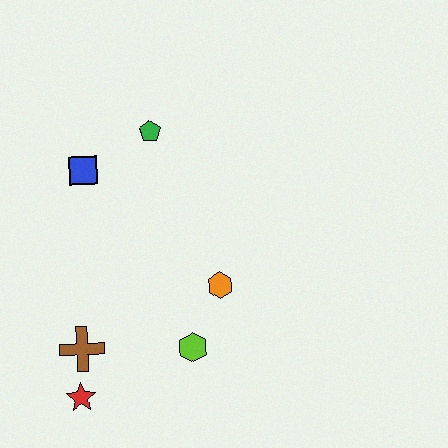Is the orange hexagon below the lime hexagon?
No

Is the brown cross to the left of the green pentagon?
Yes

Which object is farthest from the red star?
The green pentagon is farthest from the red star.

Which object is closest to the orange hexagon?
The lime hexagon is closest to the orange hexagon.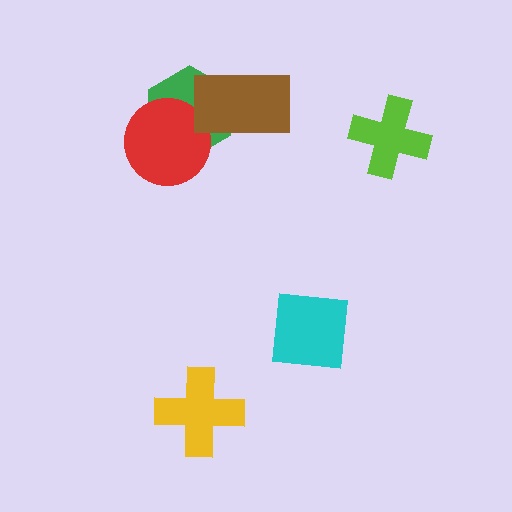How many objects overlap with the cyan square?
0 objects overlap with the cyan square.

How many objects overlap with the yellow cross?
0 objects overlap with the yellow cross.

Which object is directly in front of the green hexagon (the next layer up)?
The red circle is directly in front of the green hexagon.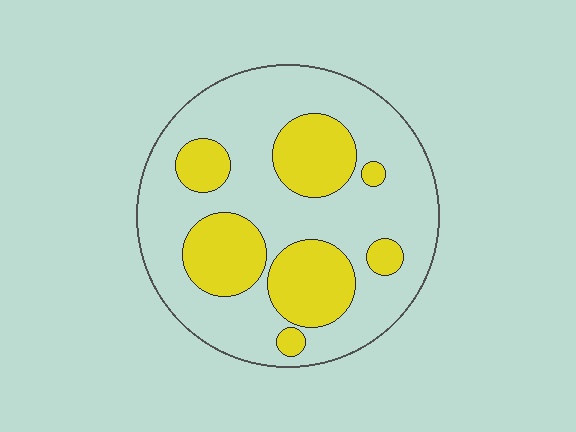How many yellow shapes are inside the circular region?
7.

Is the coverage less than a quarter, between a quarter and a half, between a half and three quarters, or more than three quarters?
Between a quarter and a half.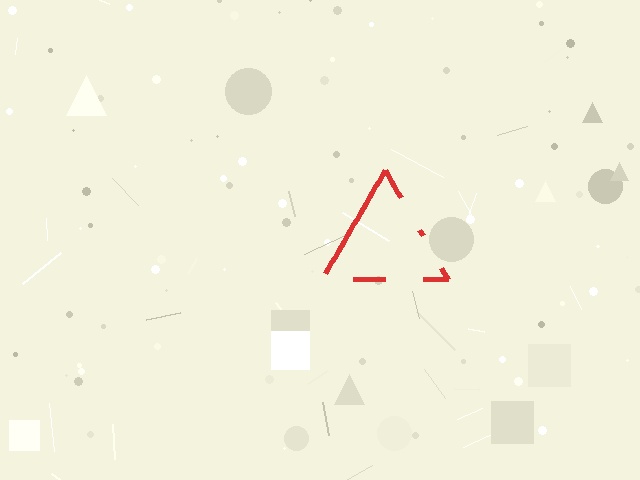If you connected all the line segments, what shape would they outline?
They would outline a triangle.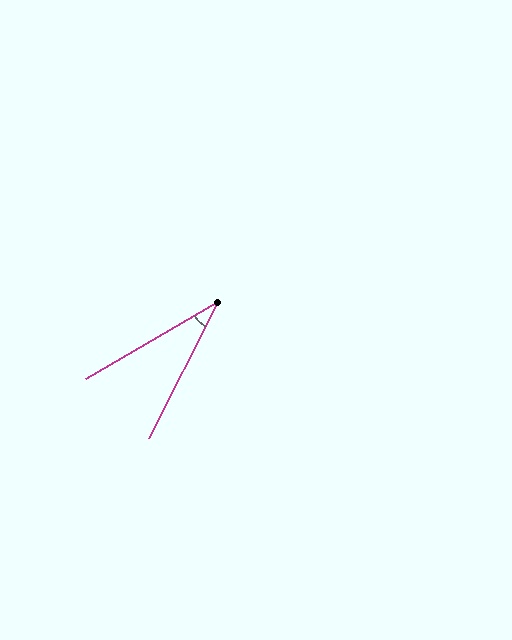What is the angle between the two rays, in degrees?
Approximately 33 degrees.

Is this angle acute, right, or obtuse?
It is acute.